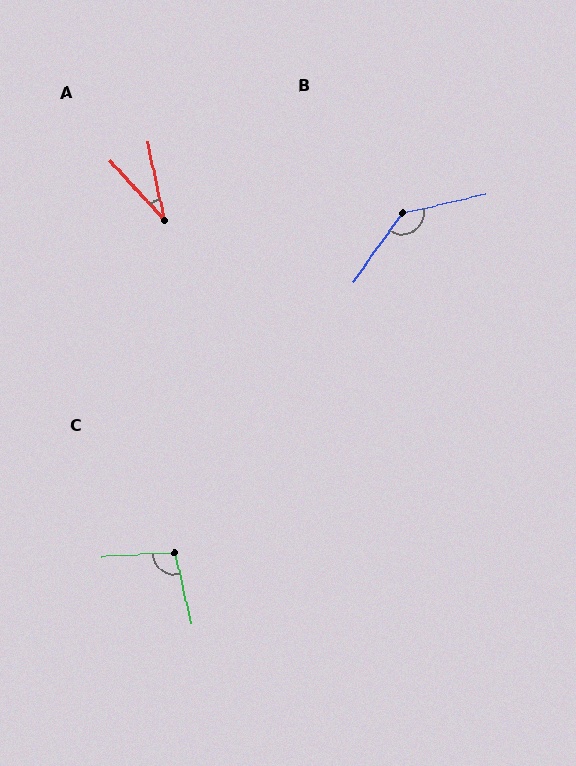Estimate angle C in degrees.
Approximately 100 degrees.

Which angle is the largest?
B, at approximately 139 degrees.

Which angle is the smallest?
A, at approximately 30 degrees.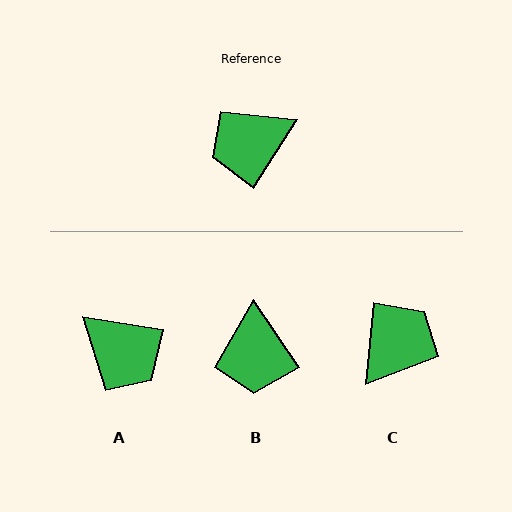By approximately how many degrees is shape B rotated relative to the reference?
Approximately 67 degrees counter-clockwise.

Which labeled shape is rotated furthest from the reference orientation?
C, about 153 degrees away.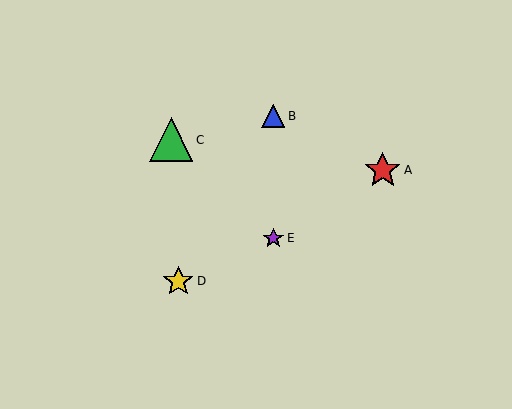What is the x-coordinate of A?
Object A is at x≈383.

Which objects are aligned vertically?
Objects B, E are aligned vertically.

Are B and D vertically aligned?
No, B is at x≈273 and D is at x≈178.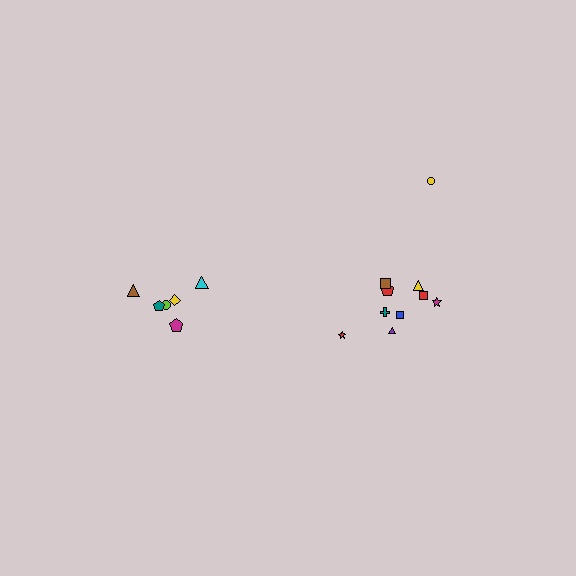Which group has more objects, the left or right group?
The right group.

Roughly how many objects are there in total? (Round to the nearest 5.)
Roughly 15 objects in total.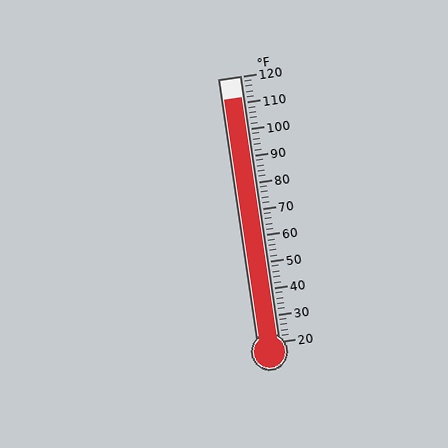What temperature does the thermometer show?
The thermometer shows approximately 112°F.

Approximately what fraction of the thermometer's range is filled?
The thermometer is filled to approximately 90% of its range.